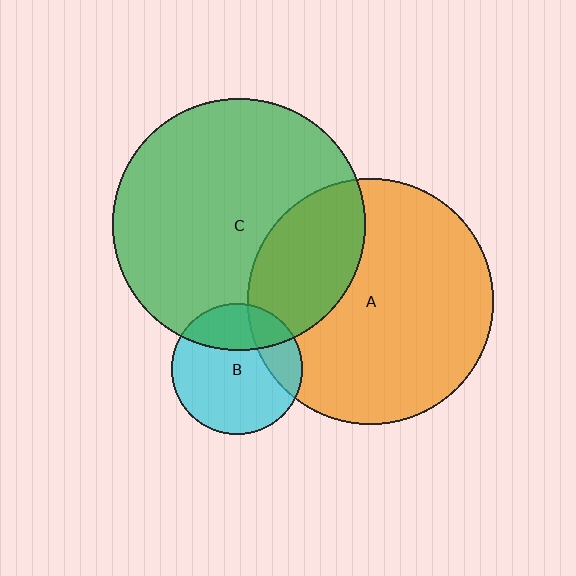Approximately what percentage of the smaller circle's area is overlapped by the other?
Approximately 30%.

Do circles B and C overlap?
Yes.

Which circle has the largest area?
Circle C (green).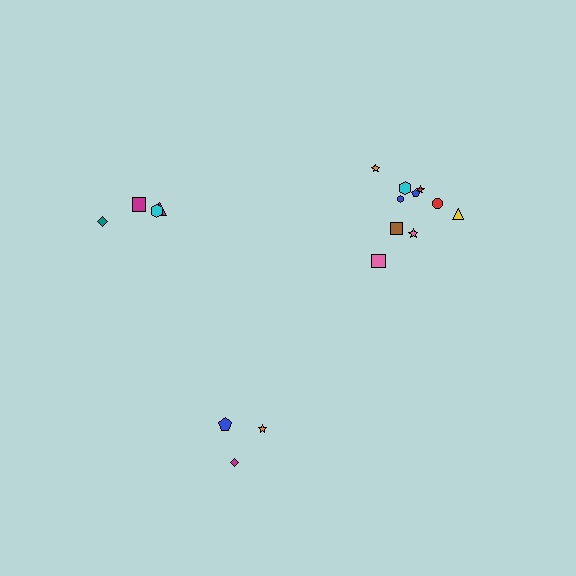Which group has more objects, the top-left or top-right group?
The top-right group.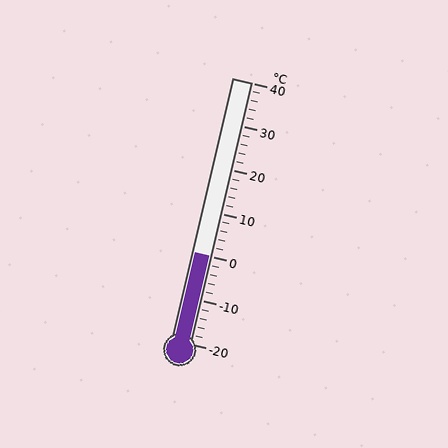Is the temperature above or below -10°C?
The temperature is above -10°C.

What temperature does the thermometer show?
The thermometer shows approximately 0°C.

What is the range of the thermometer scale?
The thermometer scale ranges from -20°C to 40°C.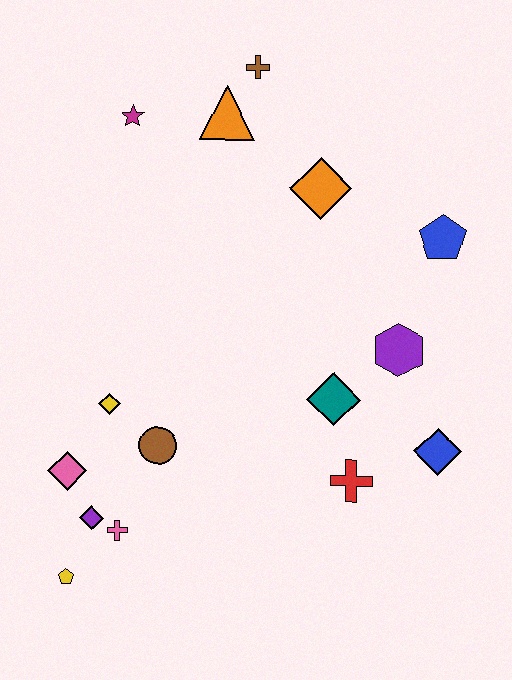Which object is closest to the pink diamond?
The purple diamond is closest to the pink diamond.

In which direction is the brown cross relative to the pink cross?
The brown cross is above the pink cross.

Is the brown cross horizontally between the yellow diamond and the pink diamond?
No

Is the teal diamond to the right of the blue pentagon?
No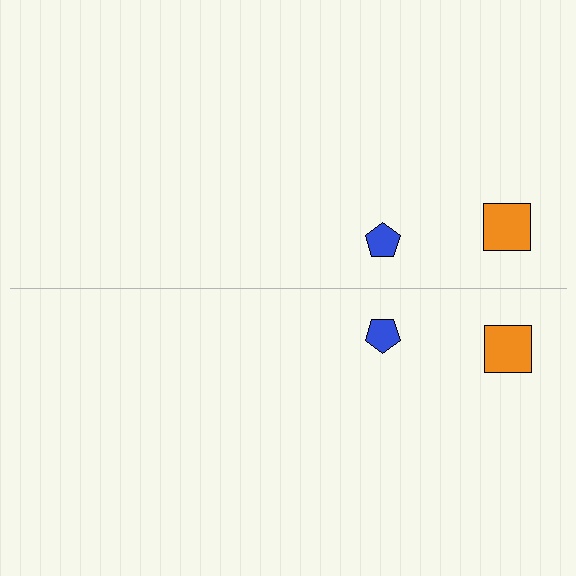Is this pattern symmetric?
Yes, this pattern has bilateral (reflection) symmetry.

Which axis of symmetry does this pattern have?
The pattern has a horizontal axis of symmetry running through the center of the image.